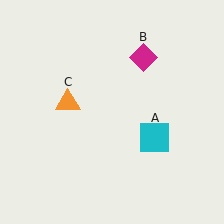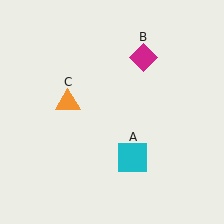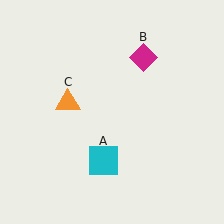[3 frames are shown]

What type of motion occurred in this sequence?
The cyan square (object A) rotated clockwise around the center of the scene.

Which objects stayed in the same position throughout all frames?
Magenta diamond (object B) and orange triangle (object C) remained stationary.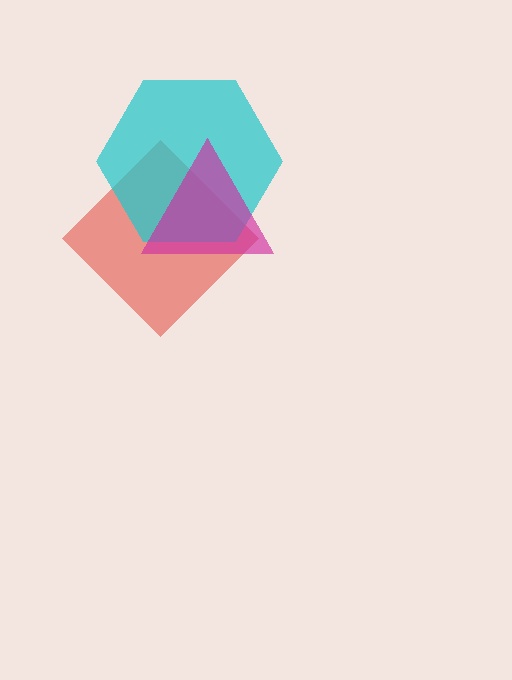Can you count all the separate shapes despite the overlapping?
Yes, there are 3 separate shapes.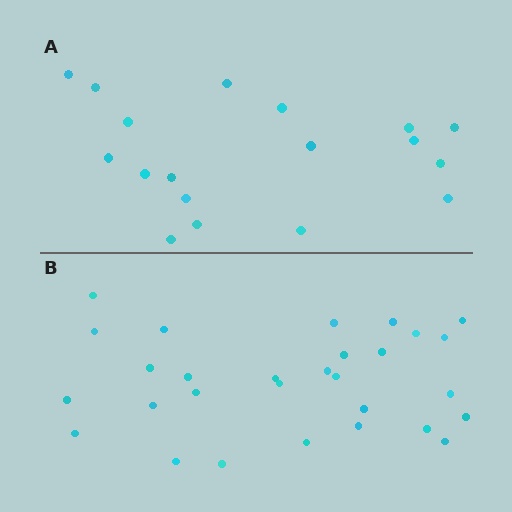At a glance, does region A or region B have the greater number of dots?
Region B (the bottom region) has more dots.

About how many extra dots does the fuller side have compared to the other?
Region B has roughly 12 or so more dots than region A.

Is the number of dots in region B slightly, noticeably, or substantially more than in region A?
Region B has substantially more. The ratio is roughly 1.6 to 1.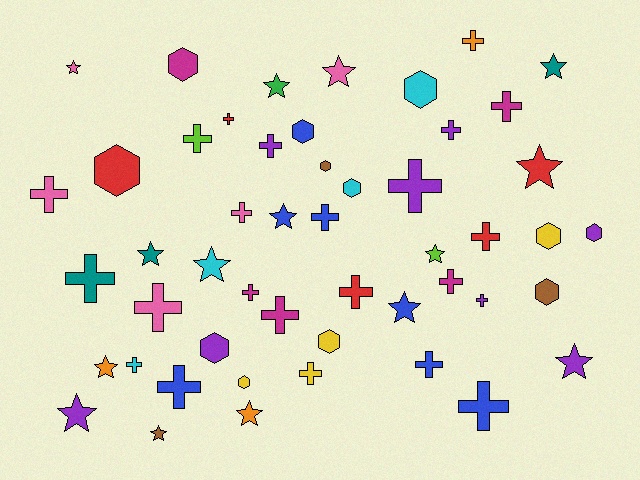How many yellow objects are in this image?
There are 4 yellow objects.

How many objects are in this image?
There are 50 objects.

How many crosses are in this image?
There are 23 crosses.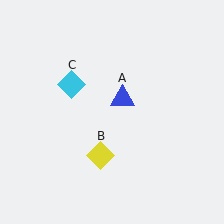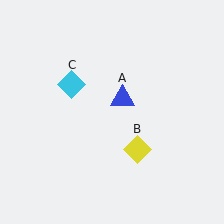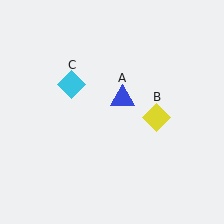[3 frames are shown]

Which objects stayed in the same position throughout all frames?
Blue triangle (object A) and cyan diamond (object C) remained stationary.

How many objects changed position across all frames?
1 object changed position: yellow diamond (object B).